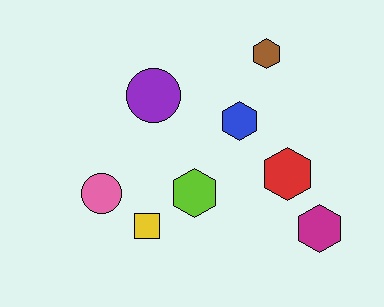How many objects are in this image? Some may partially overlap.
There are 8 objects.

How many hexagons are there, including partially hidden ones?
There are 5 hexagons.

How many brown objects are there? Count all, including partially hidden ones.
There is 1 brown object.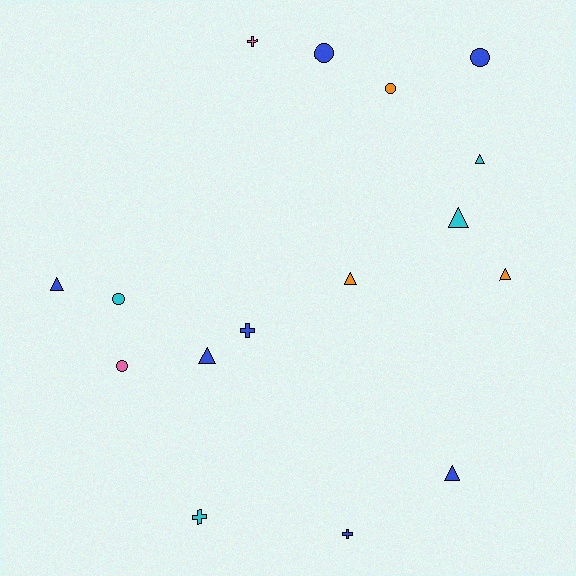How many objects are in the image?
There are 16 objects.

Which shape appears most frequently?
Triangle, with 7 objects.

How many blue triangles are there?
There are 3 blue triangles.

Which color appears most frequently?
Blue, with 7 objects.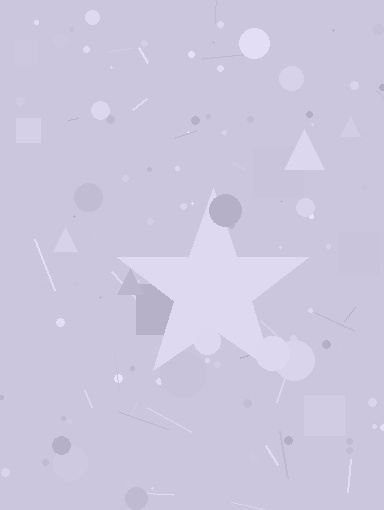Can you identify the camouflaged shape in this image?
The camouflaged shape is a star.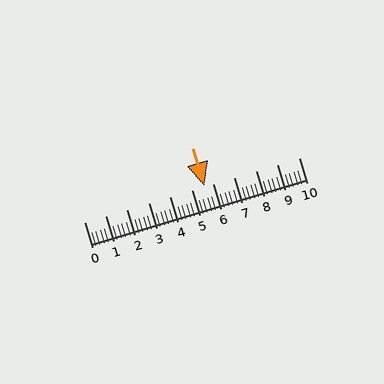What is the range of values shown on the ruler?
The ruler shows values from 0 to 10.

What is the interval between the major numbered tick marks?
The major tick marks are spaced 1 units apart.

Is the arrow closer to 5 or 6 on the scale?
The arrow is closer to 6.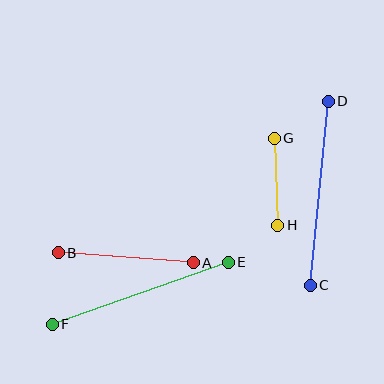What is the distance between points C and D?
The distance is approximately 185 pixels.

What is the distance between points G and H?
The distance is approximately 87 pixels.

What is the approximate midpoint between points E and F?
The midpoint is at approximately (140, 293) pixels.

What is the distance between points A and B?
The distance is approximately 136 pixels.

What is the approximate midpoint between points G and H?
The midpoint is at approximately (276, 182) pixels.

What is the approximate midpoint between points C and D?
The midpoint is at approximately (319, 193) pixels.